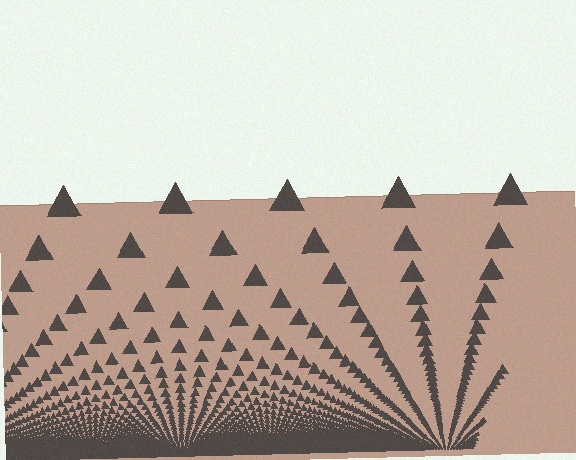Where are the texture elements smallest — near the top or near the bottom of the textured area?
Near the bottom.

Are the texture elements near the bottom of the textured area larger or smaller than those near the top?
Smaller. The gradient is inverted — elements near the bottom are smaller and denser.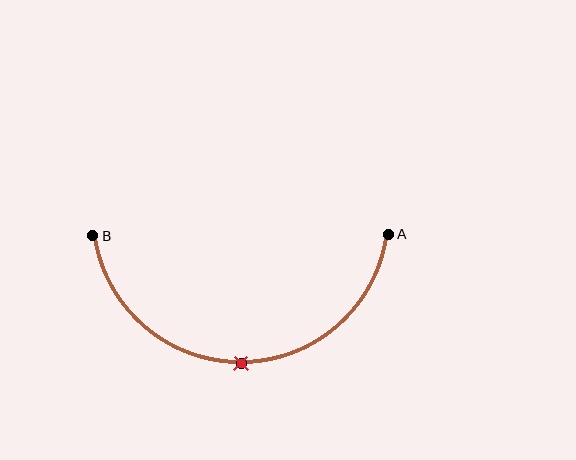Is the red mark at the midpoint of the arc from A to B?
Yes. The red mark lies on the arc at equal arc-length from both A and B — it is the arc midpoint.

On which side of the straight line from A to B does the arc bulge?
The arc bulges below the straight line connecting A and B.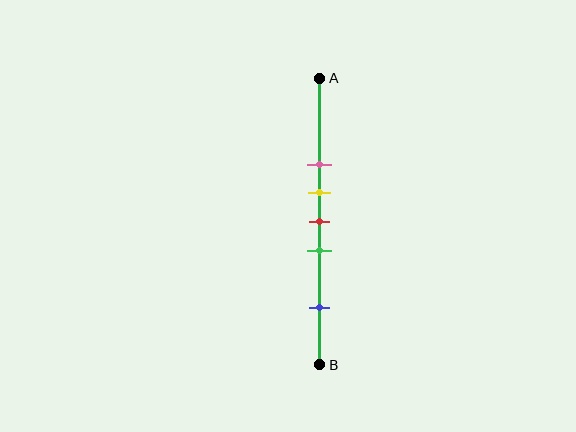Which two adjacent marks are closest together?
The yellow and red marks are the closest adjacent pair.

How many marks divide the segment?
There are 5 marks dividing the segment.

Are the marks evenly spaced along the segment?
No, the marks are not evenly spaced.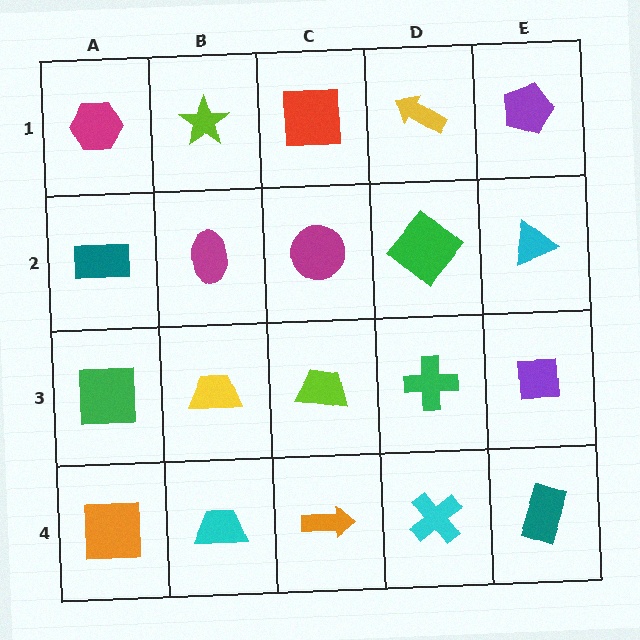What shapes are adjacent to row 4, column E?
A purple square (row 3, column E), a cyan cross (row 4, column D).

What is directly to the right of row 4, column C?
A cyan cross.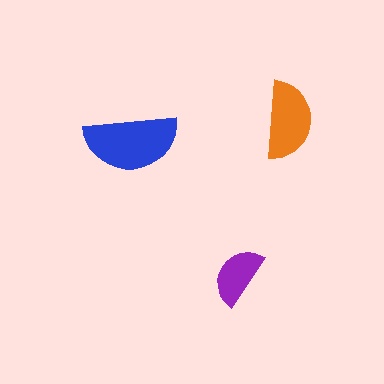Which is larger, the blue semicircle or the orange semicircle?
The blue one.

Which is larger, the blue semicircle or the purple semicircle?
The blue one.